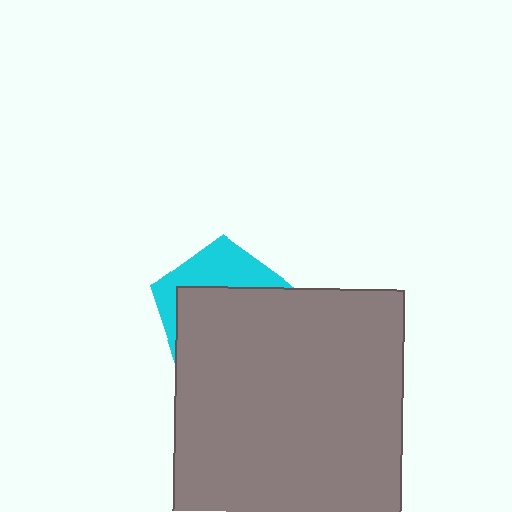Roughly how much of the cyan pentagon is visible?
A small part of it is visible (roughly 36%).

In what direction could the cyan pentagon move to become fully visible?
The cyan pentagon could move up. That would shift it out from behind the gray rectangle entirely.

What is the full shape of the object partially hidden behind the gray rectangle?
The partially hidden object is a cyan pentagon.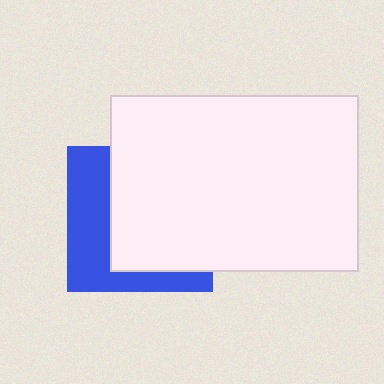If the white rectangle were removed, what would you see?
You would see the complete blue square.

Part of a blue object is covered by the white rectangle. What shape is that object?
It is a square.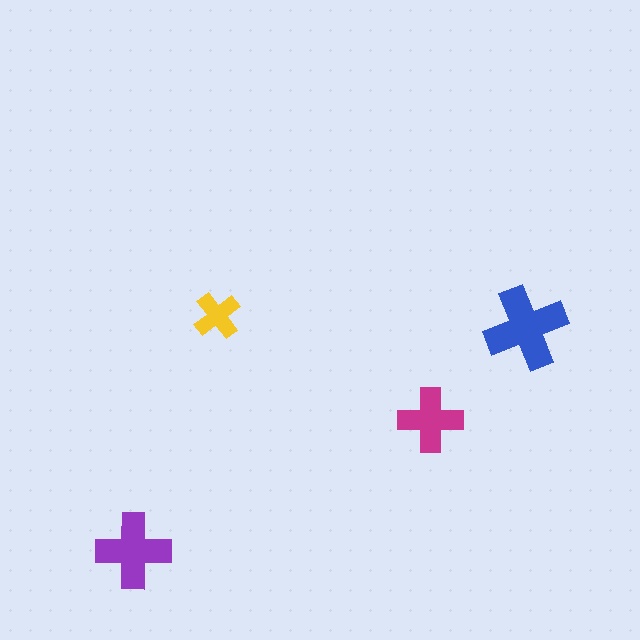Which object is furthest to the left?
The purple cross is leftmost.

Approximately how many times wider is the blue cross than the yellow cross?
About 2 times wider.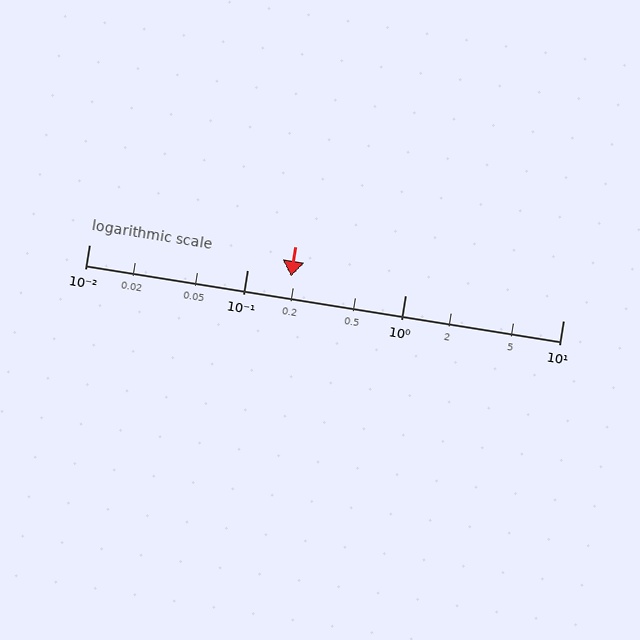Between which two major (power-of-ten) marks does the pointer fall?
The pointer is between 0.1 and 1.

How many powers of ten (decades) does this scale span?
The scale spans 3 decades, from 0.01 to 10.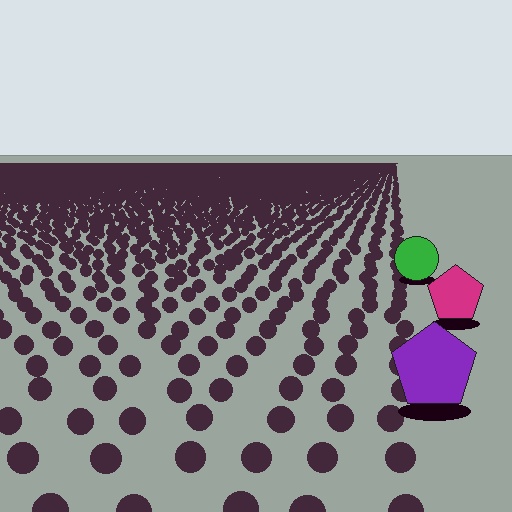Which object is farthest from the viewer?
The green circle is farthest from the viewer. It appears smaller and the ground texture around it is denser.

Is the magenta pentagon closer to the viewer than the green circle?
Yes. The magenta pentagon is closer — you can tell from the texture gradient: the ground texture is coarser near it.